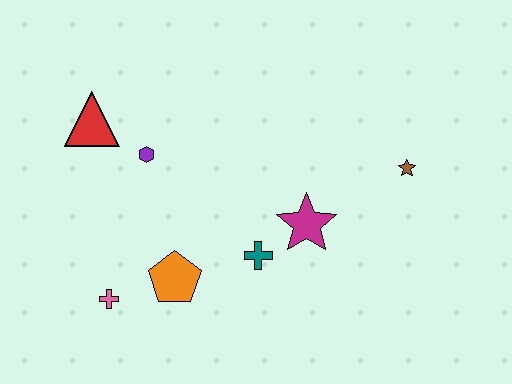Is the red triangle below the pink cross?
No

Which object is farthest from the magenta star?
The red triangle is farthest from the magenta star.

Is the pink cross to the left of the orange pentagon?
Yes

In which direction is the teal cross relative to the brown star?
The teal cross is to the left of the brown star.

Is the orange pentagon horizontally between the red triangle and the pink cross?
No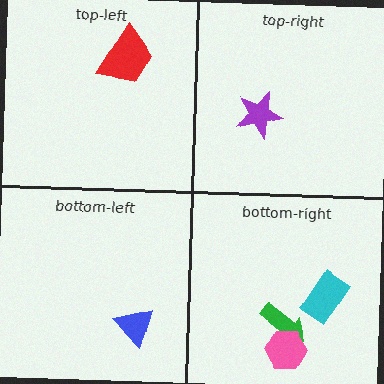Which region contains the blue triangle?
The bottom-left region.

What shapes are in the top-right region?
The purple star.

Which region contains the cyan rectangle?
The bottom-right region.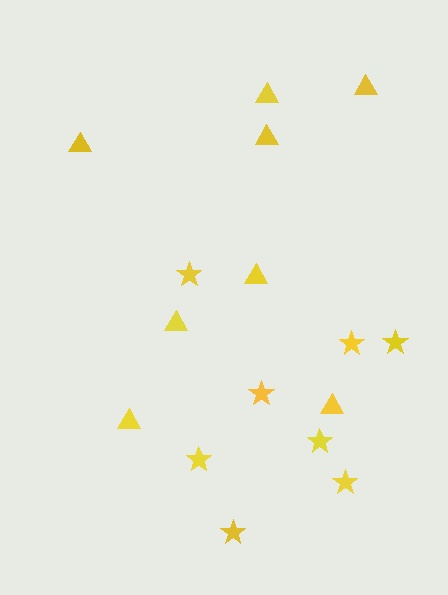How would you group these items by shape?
There are 2 groups: one group of stars (8) and one group of triangles (8).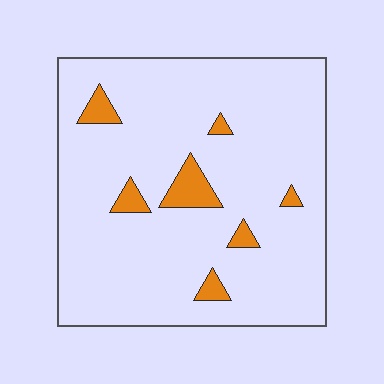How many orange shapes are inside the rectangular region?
7.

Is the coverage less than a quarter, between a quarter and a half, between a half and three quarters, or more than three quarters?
Less than a quarter.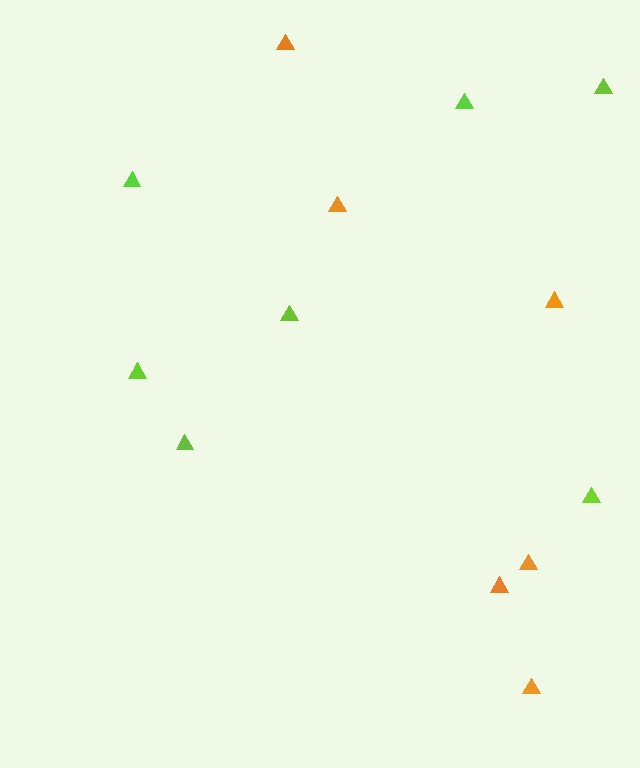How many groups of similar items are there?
There are 2 groups: one group of orange triangles (6) and one group of lime triangles (7).